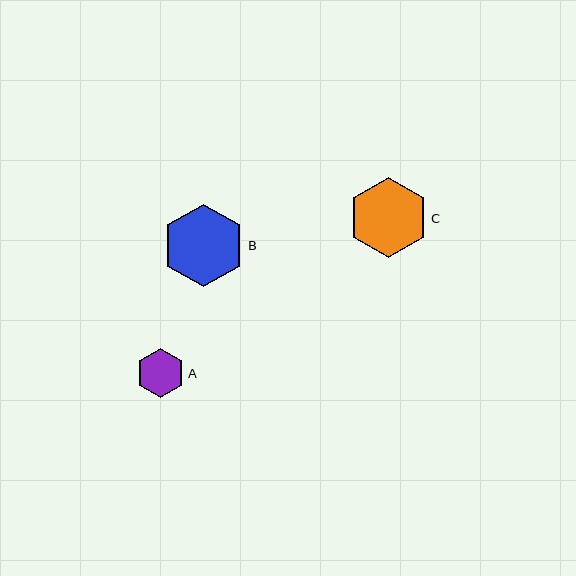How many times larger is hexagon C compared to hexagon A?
Hexagon C is approximately 1.6 times the size of hexagon A.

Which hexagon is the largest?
Hexagon B is the largest with a size of approximately 83 pixels.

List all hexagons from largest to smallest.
From largest to smallest: B, C, A.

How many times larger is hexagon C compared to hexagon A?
Hexagon C is approximately 1.6 times the size of hexagon A.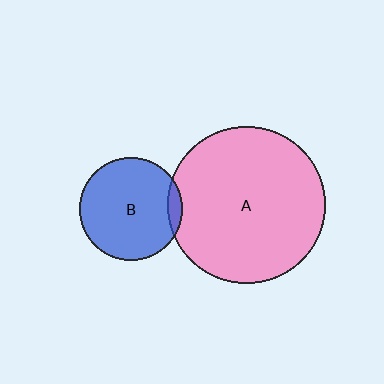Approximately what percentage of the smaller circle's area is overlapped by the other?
Approximately 5%.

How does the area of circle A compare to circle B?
Approximately 2.3 times.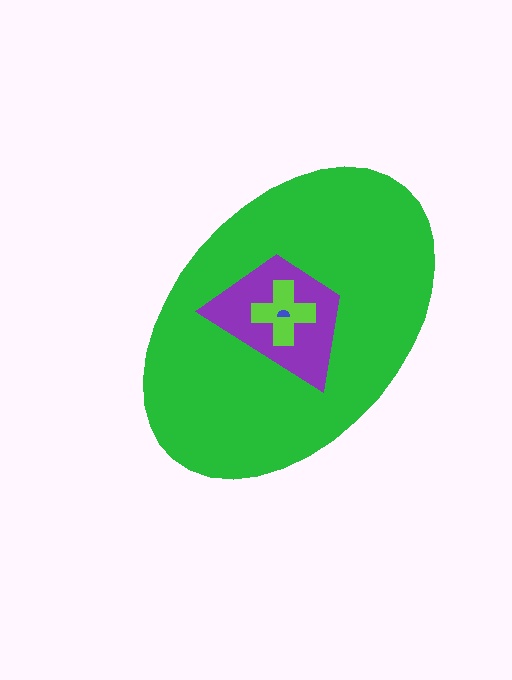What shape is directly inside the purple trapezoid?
The lime cross.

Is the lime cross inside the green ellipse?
Yes.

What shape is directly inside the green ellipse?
The purple trapezoid.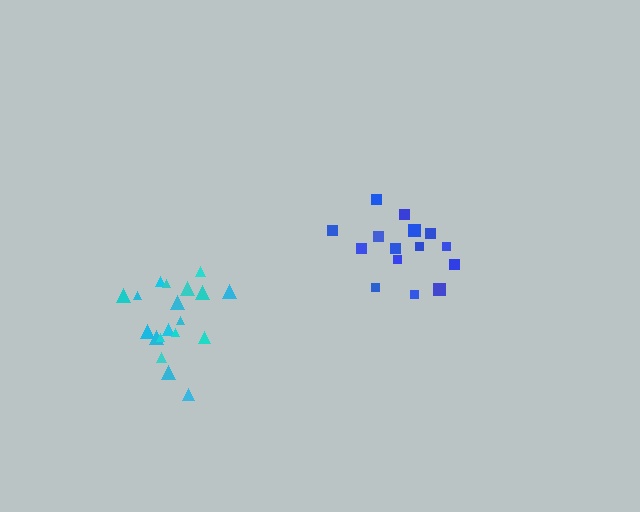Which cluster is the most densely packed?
Blue.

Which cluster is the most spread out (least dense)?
Cyan.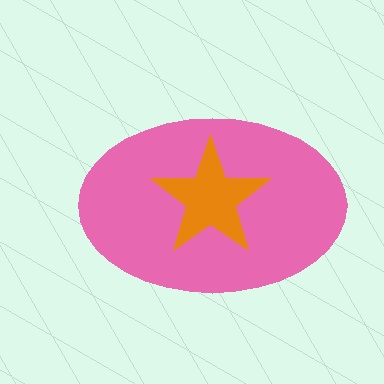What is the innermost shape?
The orange star.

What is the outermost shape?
The pink ellipse.